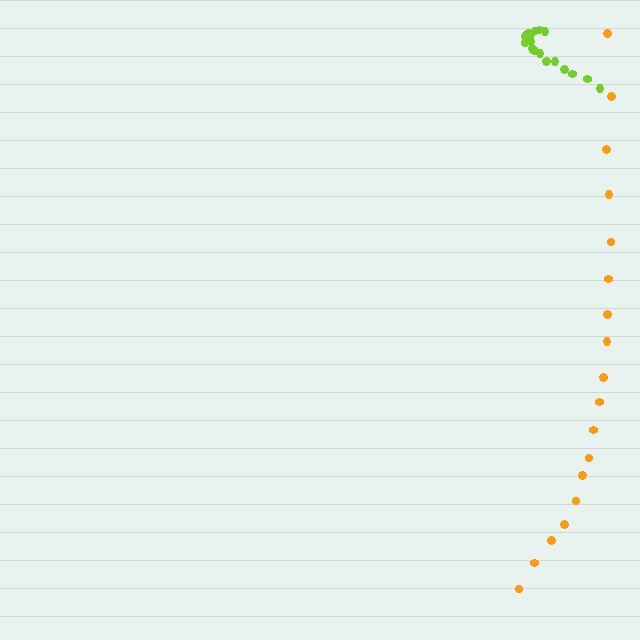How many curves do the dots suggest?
There are 2 distinct paths.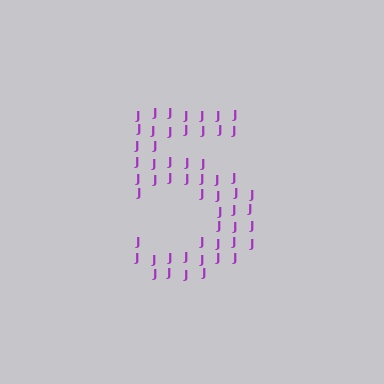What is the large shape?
The large shape is the digit 5.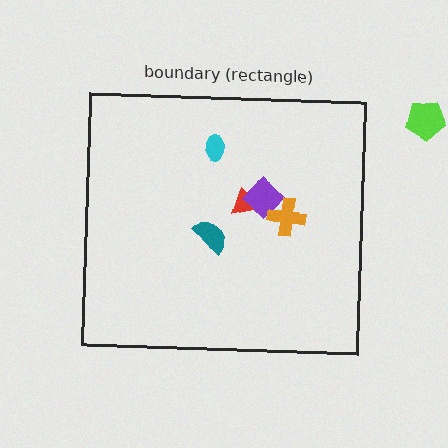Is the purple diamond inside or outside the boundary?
Inside.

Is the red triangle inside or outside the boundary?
Inside.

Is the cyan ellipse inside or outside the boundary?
Inside.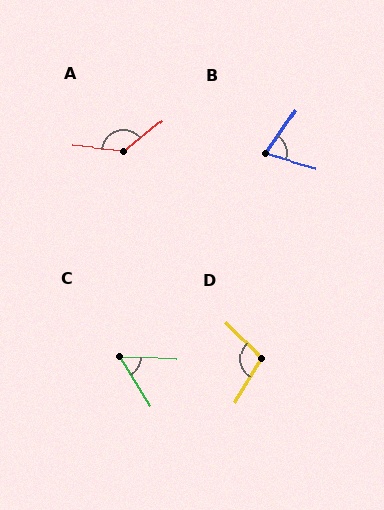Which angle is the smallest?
C, at approximately 57 degrees.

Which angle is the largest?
A, at approximately 136 degrees.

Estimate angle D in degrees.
Approximately 104 degrees.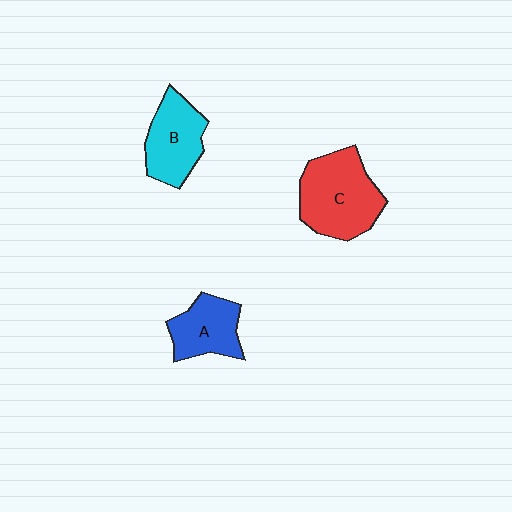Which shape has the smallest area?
Shape A (blue).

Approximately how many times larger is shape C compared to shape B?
Approximately 1.4 times.